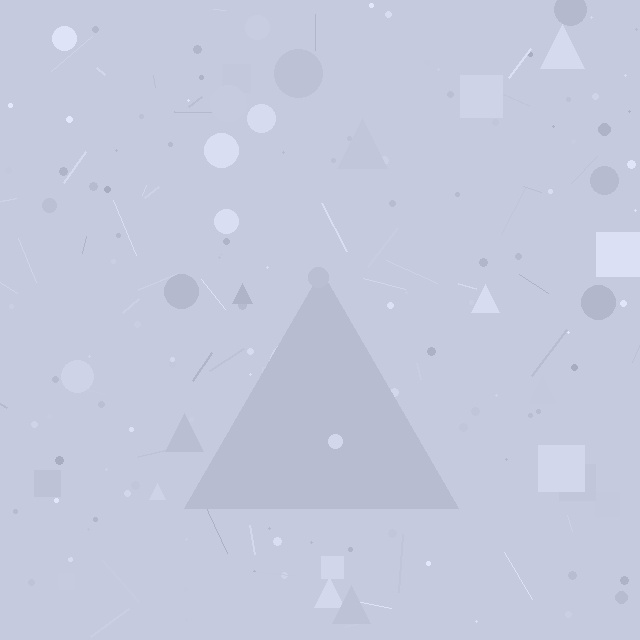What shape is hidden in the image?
A triangle is hidden in the image.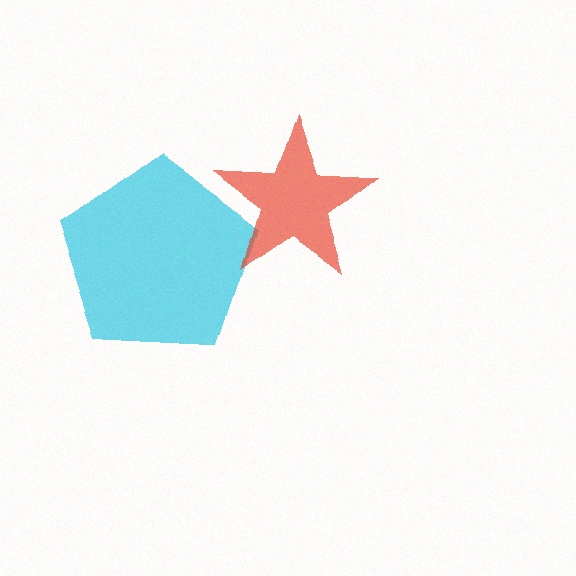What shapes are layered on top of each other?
The layered shapes are: a cyan pentagon, a red star.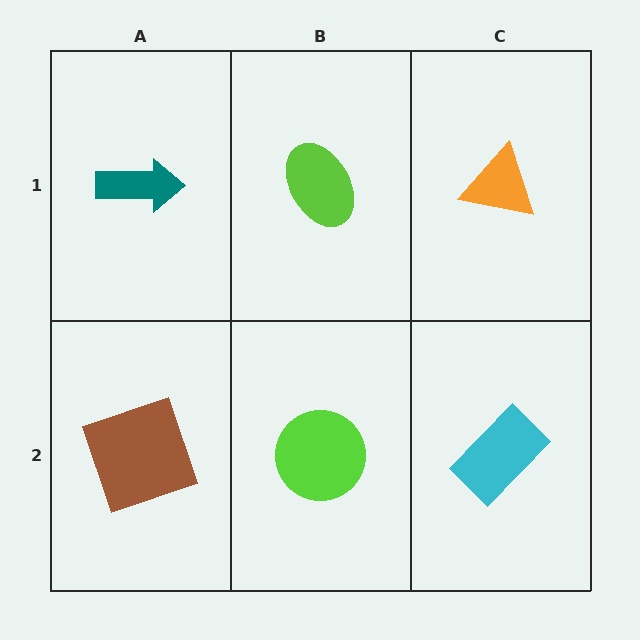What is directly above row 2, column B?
A lime ellipse.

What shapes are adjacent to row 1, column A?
A brown square (row 2, column A), a lime ellipse (row 1, column B).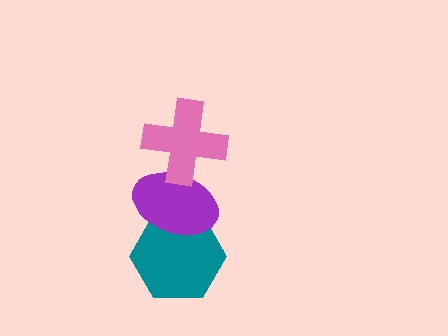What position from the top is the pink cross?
The pink cross is 1st from the top.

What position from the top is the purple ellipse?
The purple ellipse is 2nd from the top.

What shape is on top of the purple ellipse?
The pink cross is on top of the purple ellipse.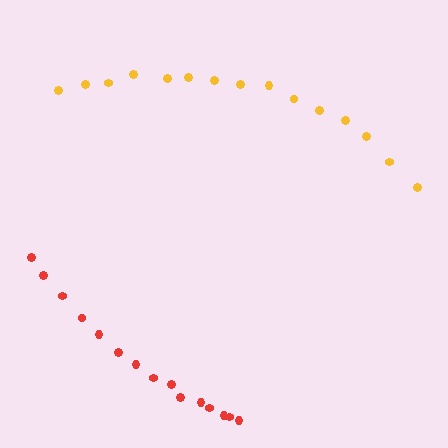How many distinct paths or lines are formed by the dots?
There are 2 distinct paths.